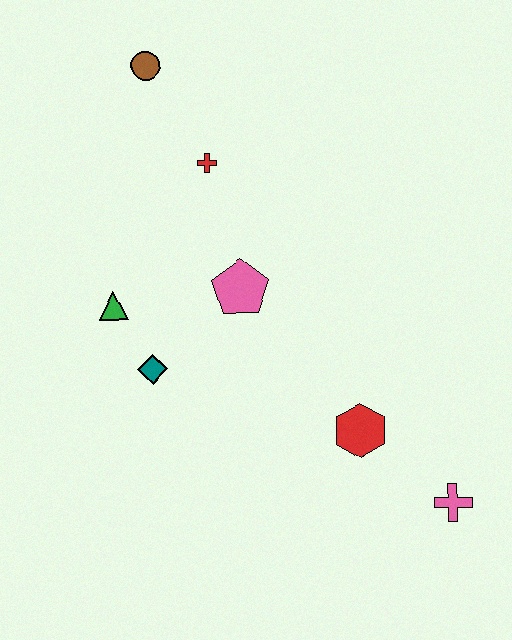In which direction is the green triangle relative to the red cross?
The green triangle is below the red cross.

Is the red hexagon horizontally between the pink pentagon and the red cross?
No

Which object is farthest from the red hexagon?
The brown circle is farthest from the red hexagon.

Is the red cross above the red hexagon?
Yes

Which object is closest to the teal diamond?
The green triangle is closest to the teal diamond.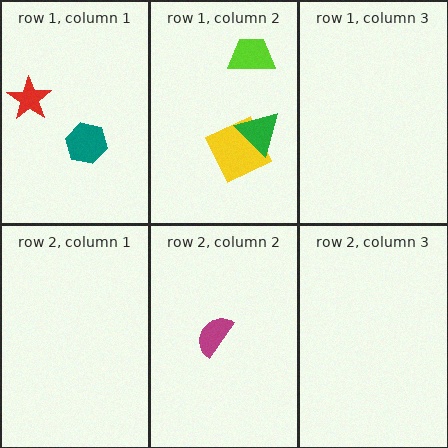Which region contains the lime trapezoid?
The row 1, column 2 region.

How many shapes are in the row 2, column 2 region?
1.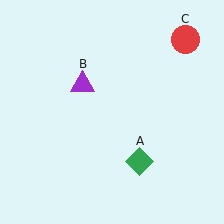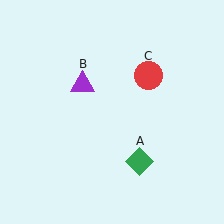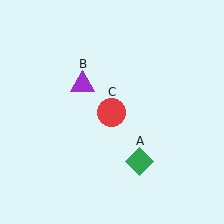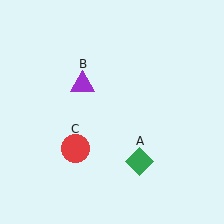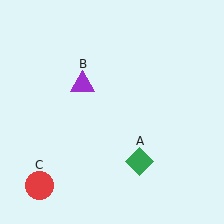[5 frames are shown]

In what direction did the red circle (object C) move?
The red circle (object C) moved down and to the left.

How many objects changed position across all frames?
1 object changed position: red circle (object C).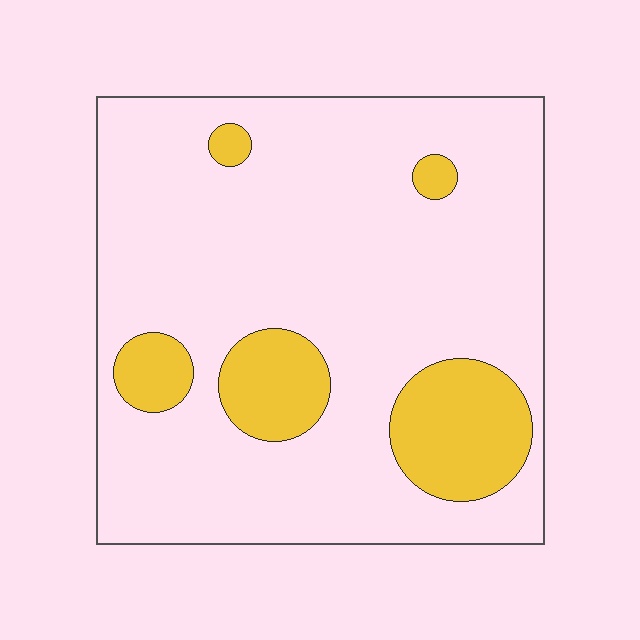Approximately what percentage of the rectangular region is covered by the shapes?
Approximately 15%.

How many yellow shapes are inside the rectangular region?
5.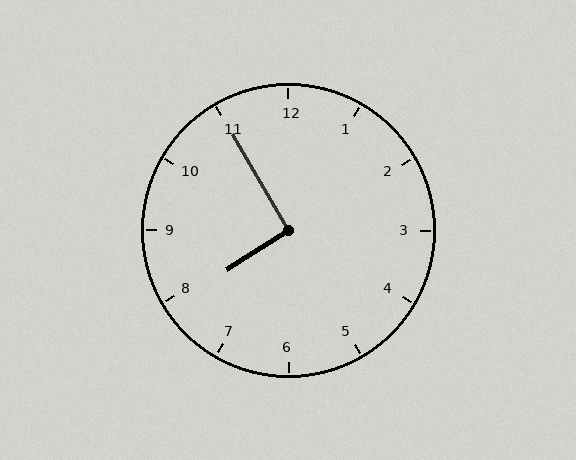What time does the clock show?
7:55.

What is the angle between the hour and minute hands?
Approximately 92 degrees.